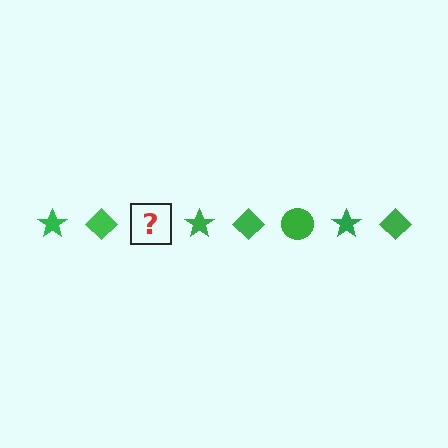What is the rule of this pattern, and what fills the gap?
The rule is that the pattern cycles through star, diamond, circle shapes in green. The gap should be filled with a green circle.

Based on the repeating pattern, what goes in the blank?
The blank should be a green circle.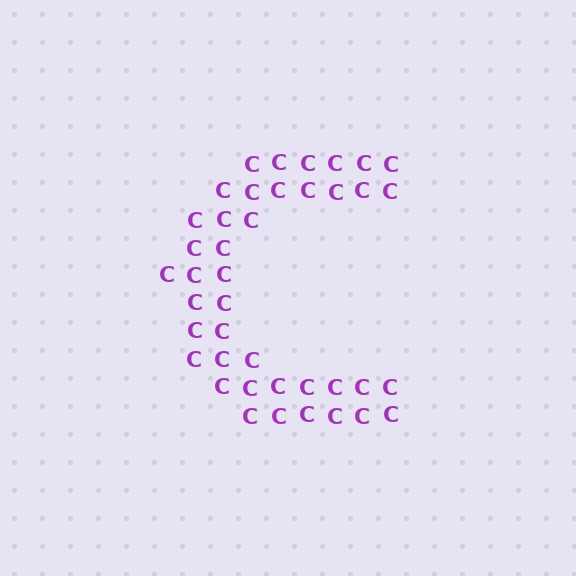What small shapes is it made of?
It is made of small letter C's.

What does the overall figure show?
The overall figure shows the letter C.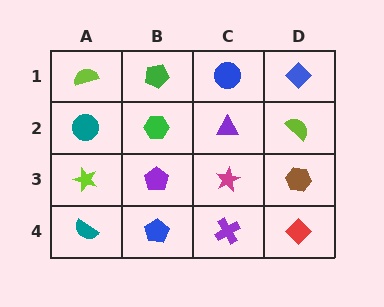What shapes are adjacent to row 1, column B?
A green hexagon (row 2, column B), a lime semicircle (row 1, column A), a blue circle (row 1, column C).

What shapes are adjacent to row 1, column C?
A purple triangle (row 2, column C), a green pentagon (row 1, column B), a blue diamond (row 1, column D).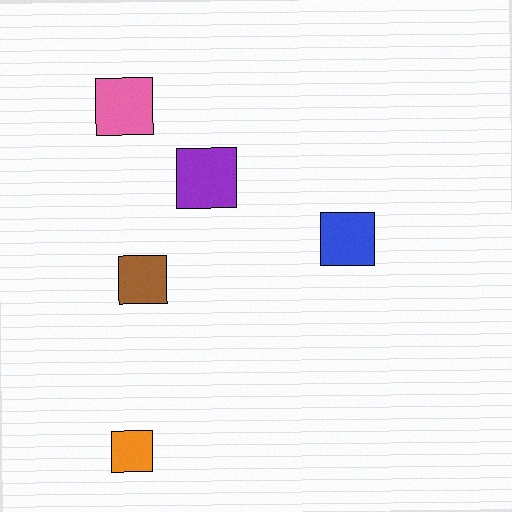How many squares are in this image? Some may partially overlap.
There are 5 squares.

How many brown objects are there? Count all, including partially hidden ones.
There is 1 brown object.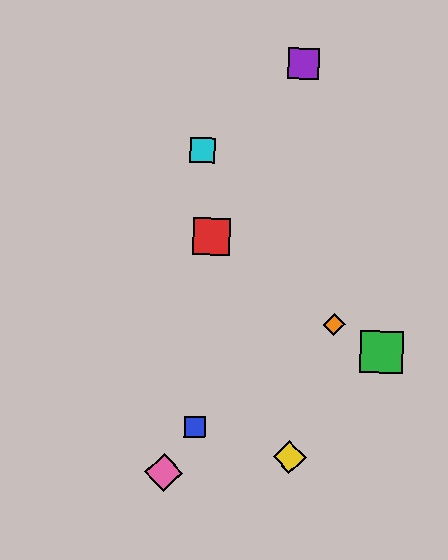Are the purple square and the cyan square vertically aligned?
No, the purple square is at x≈303 and the cyan square is at x≈203.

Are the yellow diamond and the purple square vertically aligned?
Yes, both are at x≈290.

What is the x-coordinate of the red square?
The red square is at x≈211.